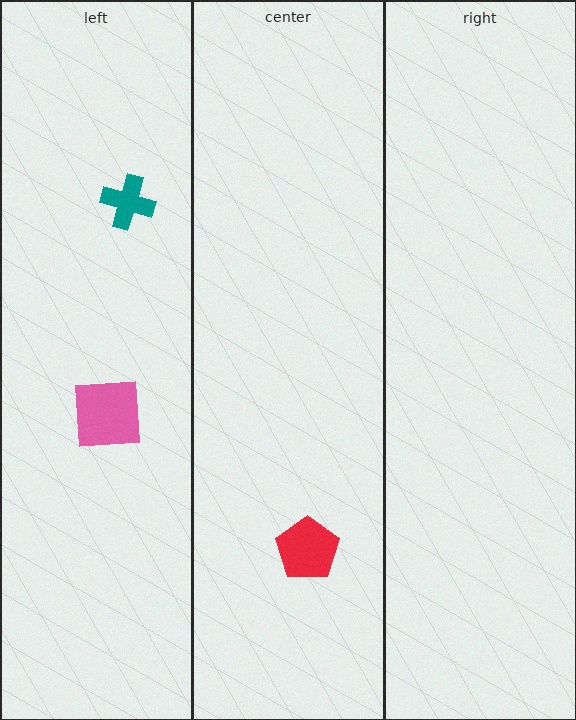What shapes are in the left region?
The pink square, the teal cross.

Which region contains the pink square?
The left region.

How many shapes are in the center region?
1.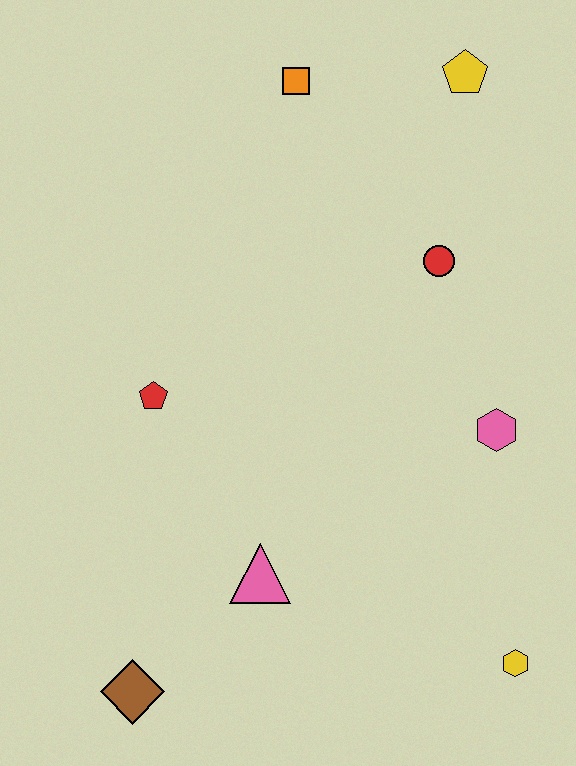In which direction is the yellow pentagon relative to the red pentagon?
The yellow pentagon is above the red pentagon.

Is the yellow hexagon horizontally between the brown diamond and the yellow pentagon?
No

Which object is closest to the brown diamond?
The pink triangle is closest to the brown diamond.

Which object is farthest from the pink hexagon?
The brown diamond is farthest from the pink hexagon.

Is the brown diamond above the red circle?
No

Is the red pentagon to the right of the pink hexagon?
No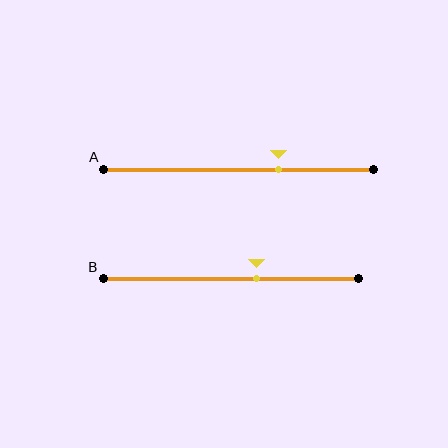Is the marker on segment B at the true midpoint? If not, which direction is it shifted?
No, the marker on segment B is shifted to the right by about 10% of the segment length.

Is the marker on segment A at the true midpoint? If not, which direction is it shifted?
No, the marker on segment A is shifted to the right by about 15% of the segment length.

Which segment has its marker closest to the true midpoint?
Segment B has its marker closest to the true midpoint.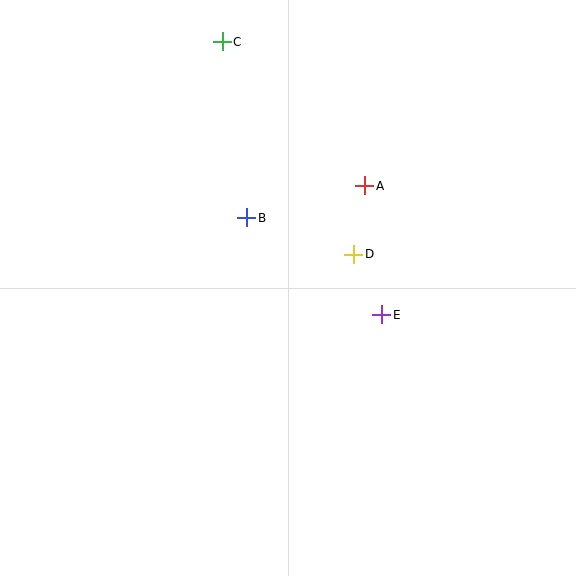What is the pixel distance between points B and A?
The distance between B and A is 122 pixels.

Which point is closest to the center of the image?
Point D at (354, 254) is closest to the center.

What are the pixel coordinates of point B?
Point B is at (247, 218).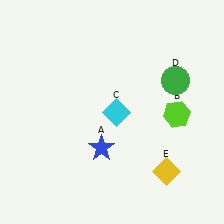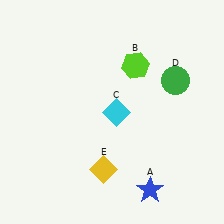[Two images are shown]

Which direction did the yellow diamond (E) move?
The yellow diamond (E) moved left.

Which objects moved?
The objects that moved are: the blue star (A), the lime hexagon (B), the yellow diamond (E).